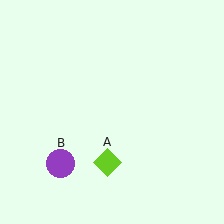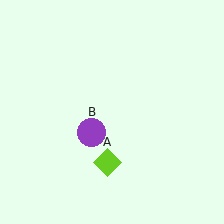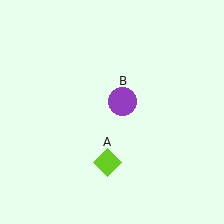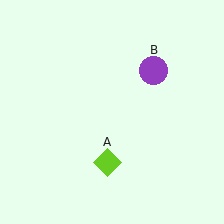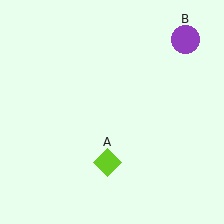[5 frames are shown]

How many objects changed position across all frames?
1 object changed position: purple circle (object B).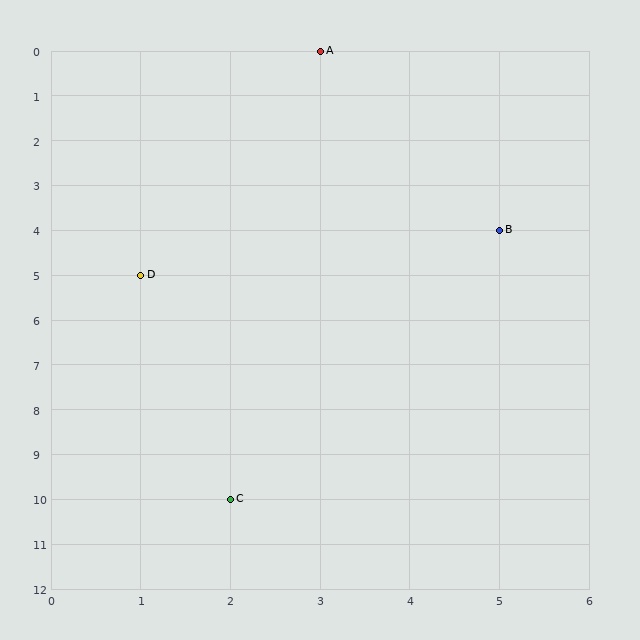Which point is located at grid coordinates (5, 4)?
Point B is at (5, 4).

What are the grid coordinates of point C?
Point C is at grid coordinates (2, 10).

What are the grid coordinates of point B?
Point B is at grid coordinates (5, 4).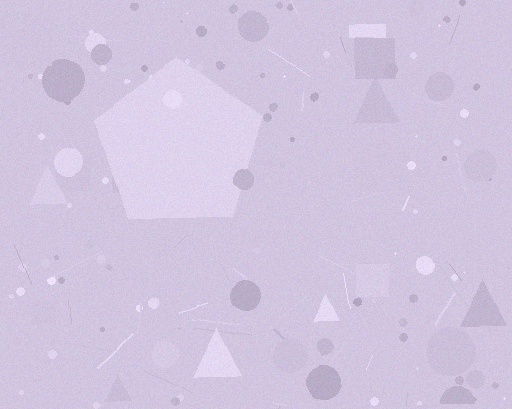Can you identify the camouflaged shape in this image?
The camouflaged shape is a pentagon.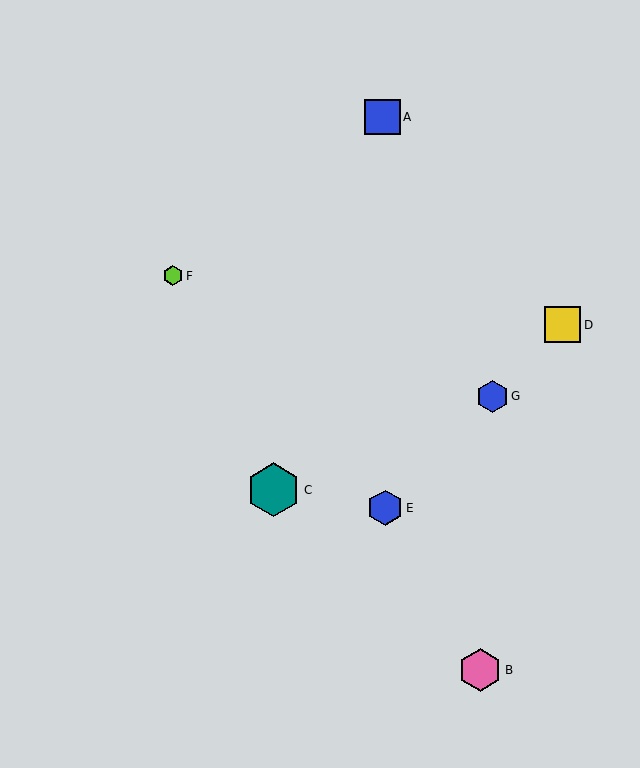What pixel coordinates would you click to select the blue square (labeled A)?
Click at (382, 117) to select the blue square A.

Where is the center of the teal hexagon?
The center of the teal hexagon is at (274, 490).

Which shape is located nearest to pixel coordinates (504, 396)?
The blue hexagon (labeled G) at (492, 396) is nearest to that location.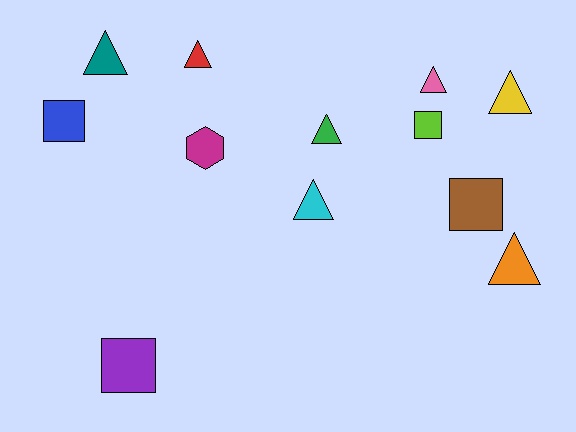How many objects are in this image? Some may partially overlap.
There are 12 objects.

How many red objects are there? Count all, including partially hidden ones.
There is 1 red object.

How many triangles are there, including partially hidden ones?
There are 7 triangles.